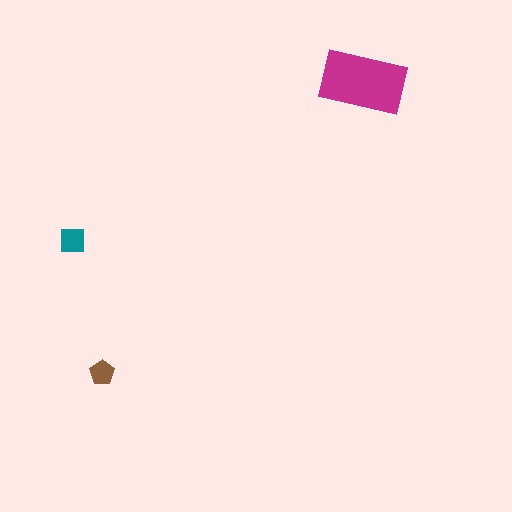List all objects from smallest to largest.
The brown pentagon, the teal square, the magenta rectangle.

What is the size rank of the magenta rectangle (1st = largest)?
1st.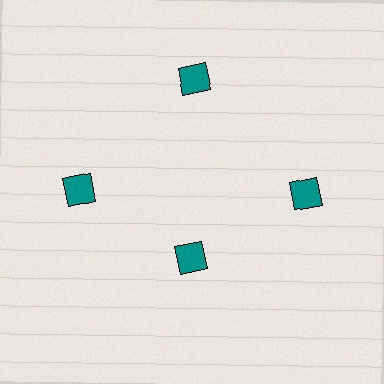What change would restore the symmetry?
The symmetry would be restored by moving it outward, back onto the ring so that all 4 diamonds sit at equal angles and equal distance from the center.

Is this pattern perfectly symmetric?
No. The 4 teal diamonds are arranged in a ring, but one element near the 6 o'clock position is pulled inward toward the center, breaking the 4-fold rotational symmetry.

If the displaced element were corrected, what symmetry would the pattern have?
It would have 4-fold rotational symmetry — the pattern would map onto itself every 90 degrees.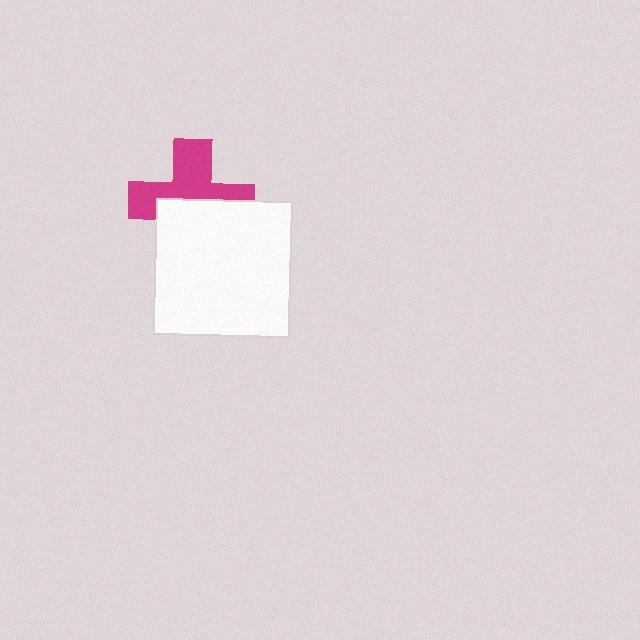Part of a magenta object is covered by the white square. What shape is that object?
It is a cross.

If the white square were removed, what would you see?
You would see the complete magenta cross.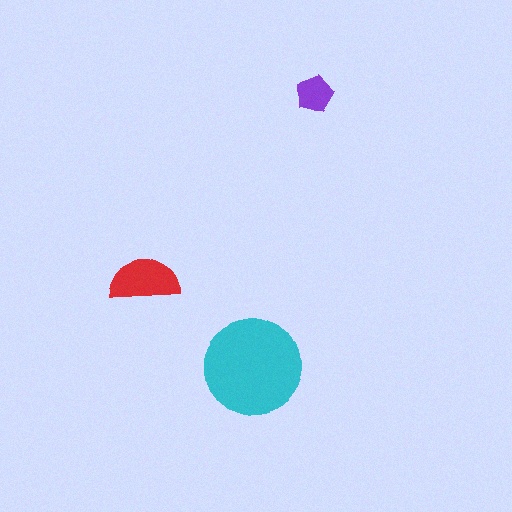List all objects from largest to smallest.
The cyan circle, the red semicircle, the purple pentagon.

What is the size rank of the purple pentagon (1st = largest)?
3rd.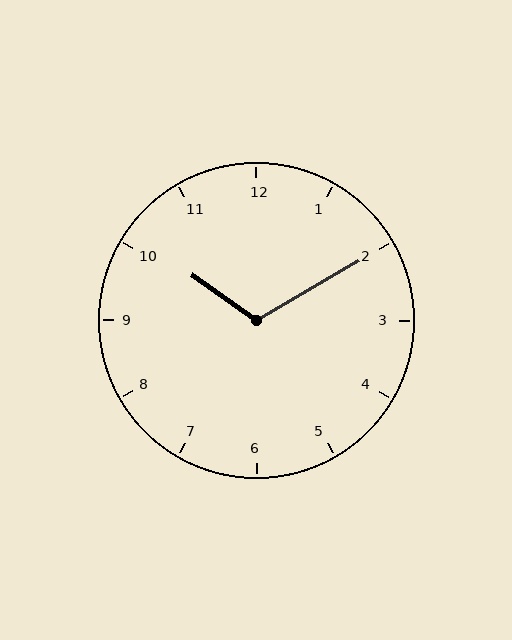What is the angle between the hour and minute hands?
Approximately 115 degrees.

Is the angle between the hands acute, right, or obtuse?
It is obtuse.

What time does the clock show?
10:10.